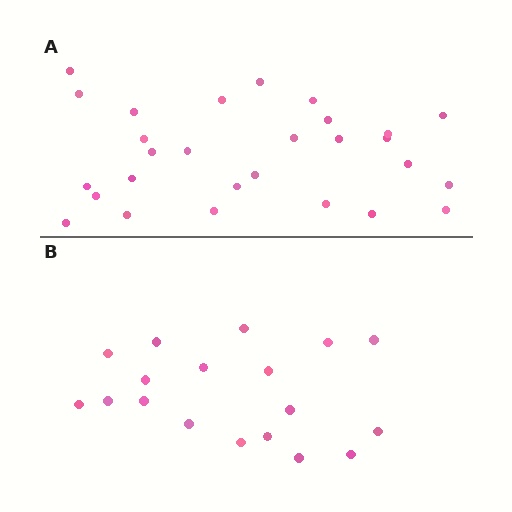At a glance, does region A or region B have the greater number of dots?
Region A (the top region) has more dots.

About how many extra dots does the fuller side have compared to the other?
Region A has roughly 10 or so more dots than region B.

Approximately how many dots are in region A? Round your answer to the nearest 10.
About 30 dots. (The exact count is 28, which rounds to 30.)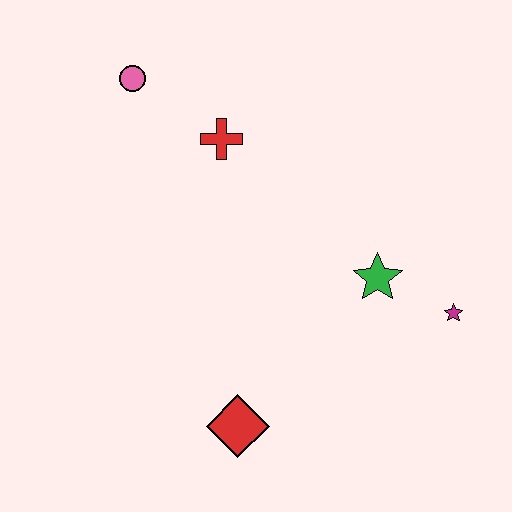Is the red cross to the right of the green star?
No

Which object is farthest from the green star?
The pink circle is farthest from the green star.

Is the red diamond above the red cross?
No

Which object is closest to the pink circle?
The red cross is closest to the pink circle.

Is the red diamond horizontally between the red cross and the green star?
Yes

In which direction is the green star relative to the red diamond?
The green star is above the red diamond.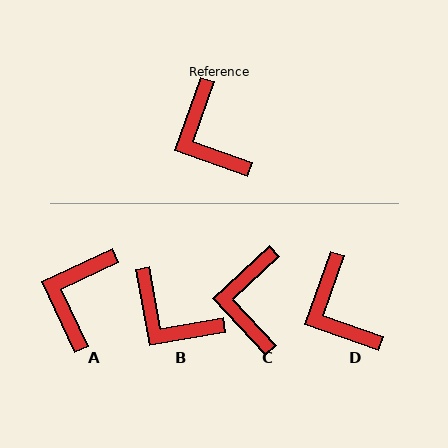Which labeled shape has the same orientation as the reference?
D.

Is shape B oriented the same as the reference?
No, it is off by about 29 degrees.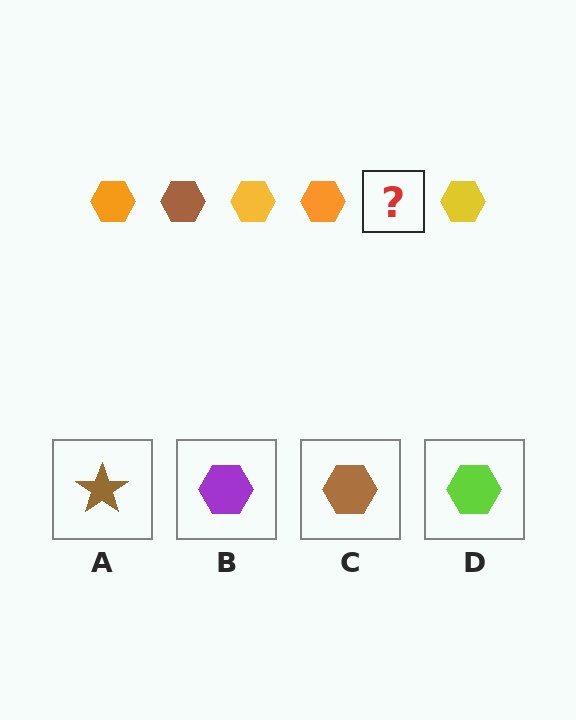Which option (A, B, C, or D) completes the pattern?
C.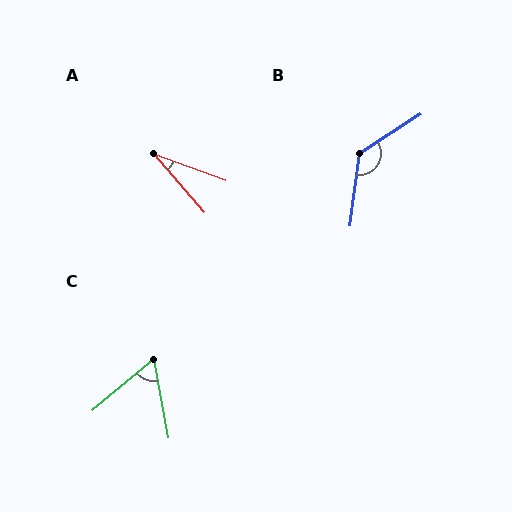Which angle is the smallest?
A, at approximately 29 degrees.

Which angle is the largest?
B, at approximately 131 degrees.